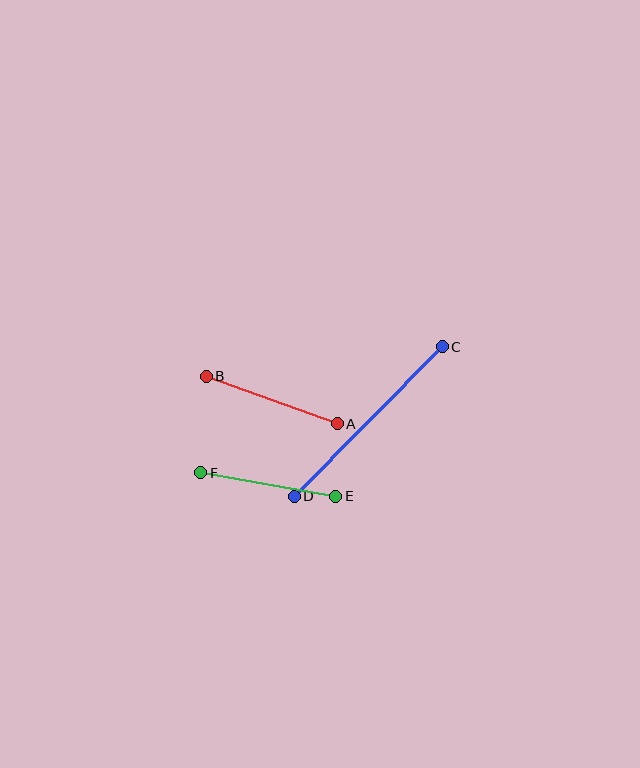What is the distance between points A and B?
The distance is approximately 139 pixels.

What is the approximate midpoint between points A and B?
The midpoint is at approximately (272, 400) pixels.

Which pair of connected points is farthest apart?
Points C and D are farthest apart.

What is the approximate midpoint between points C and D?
The midpoint is at approximately (368, 422) pixels.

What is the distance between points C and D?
The distance is approximately 210 pixels.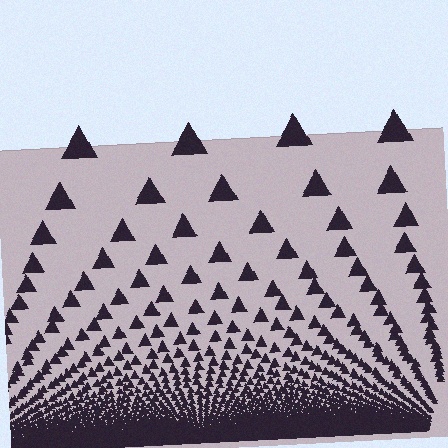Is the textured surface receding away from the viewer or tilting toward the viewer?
The surface appears to tilt toward the viewer. Texture elements get larger and sparser toward the top.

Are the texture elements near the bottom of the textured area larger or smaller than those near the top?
Smaller. The gradient is inverted — elements near the bottom are smaller and denser.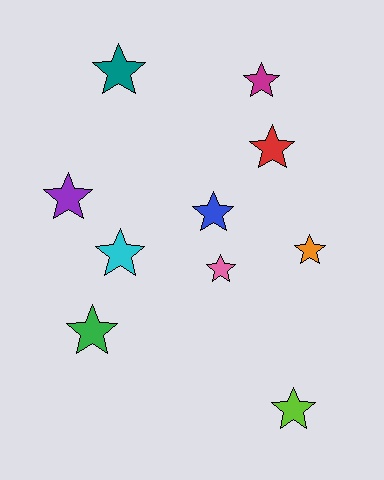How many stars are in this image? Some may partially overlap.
There are 10 stars.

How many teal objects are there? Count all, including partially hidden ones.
There is 1 teal object.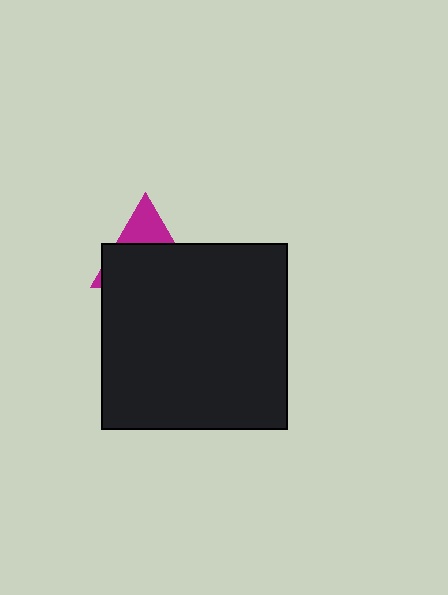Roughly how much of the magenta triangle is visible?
A small part of it is visible (roughly 31%).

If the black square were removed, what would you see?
You would see the complete magenta triangle.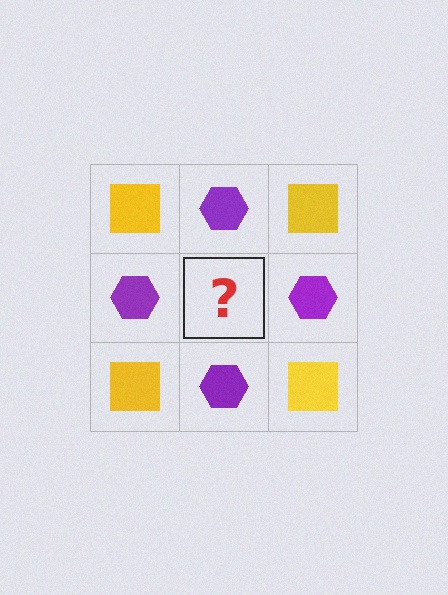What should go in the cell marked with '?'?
The missing cell should contain a yellow square.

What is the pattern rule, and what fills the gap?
The rule is that it alternates yellow square and purple hexagon in a checkerboard pattern. The gap should be filled with a yellow square.